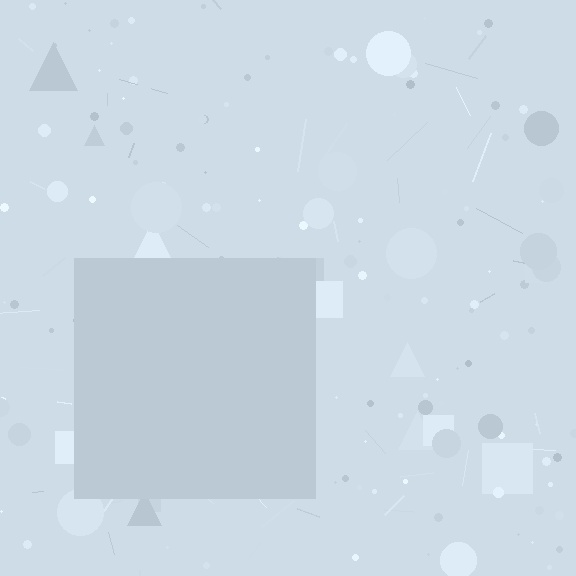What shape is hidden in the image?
A square is hidden in the image.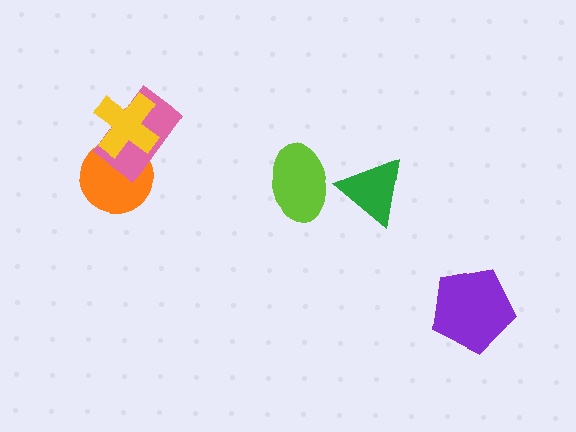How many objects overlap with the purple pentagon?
0 objects overlap with the purple pentagon.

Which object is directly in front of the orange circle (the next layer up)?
The pink rectangle is directly in front of the orange circle.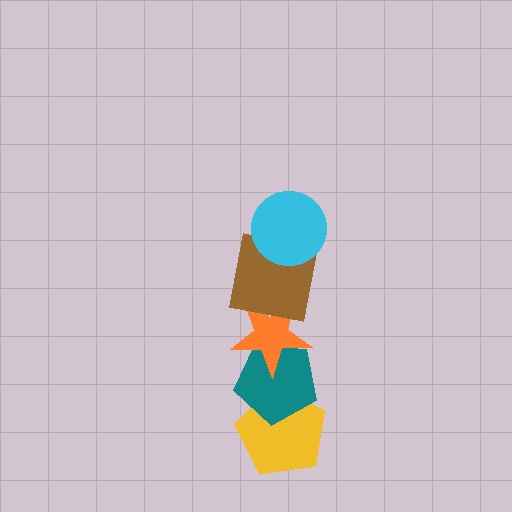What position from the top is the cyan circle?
The cyan circle is 1st from the top.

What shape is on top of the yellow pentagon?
The teal pentagon is on top of the yellow pentagon.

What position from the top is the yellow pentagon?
The yellow pentagon is 5th from the top.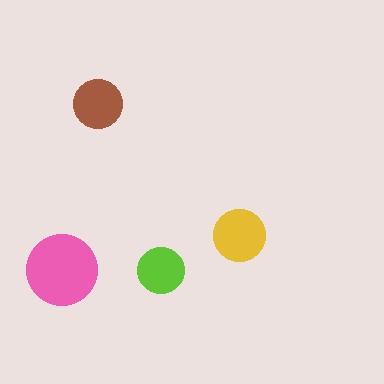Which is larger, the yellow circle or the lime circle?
The yellow one.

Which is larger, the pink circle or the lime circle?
The pink one.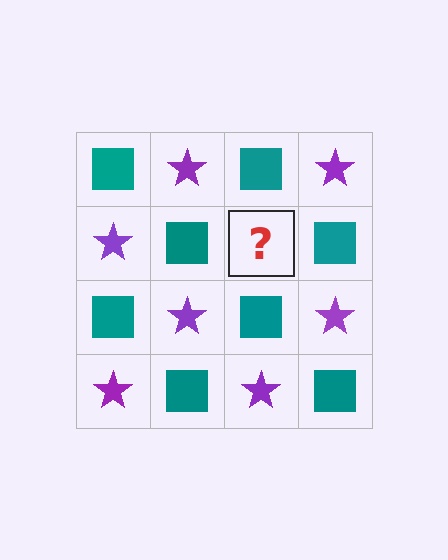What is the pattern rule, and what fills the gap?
The rule is that it alternates teal square and purple star in a checkerboard pattern. The gap should be filled with a purple star.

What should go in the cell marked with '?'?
The missing cell should contain a purple star.